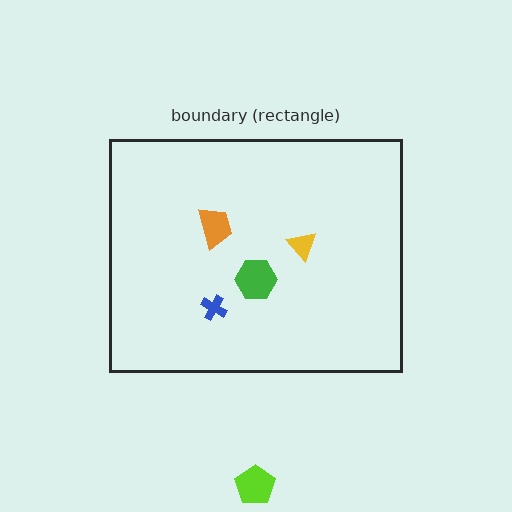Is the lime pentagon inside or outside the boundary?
Outside.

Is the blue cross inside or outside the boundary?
Inside.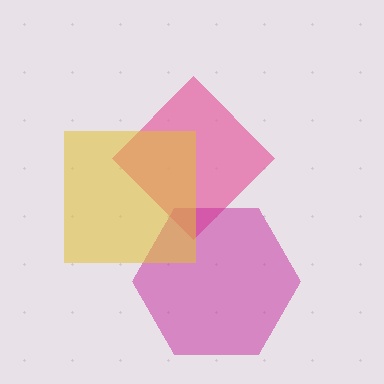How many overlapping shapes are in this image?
There are 3 overlapping shapes in the image.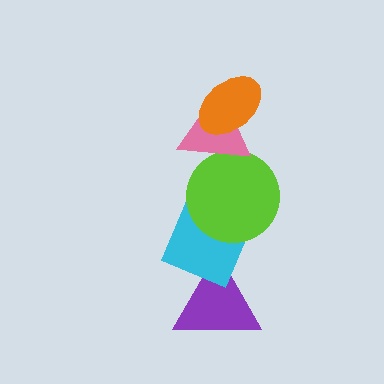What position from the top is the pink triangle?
The pink triangle is 2nd from the top.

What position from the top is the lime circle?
The lime circle is 3rd from the top.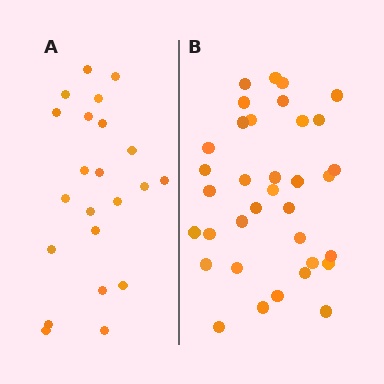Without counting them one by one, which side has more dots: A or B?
Region B (the right region) has more dots.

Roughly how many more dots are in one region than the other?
Region B has approximately 15 more dots than region A.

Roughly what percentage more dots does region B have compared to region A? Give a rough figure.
About 60% more.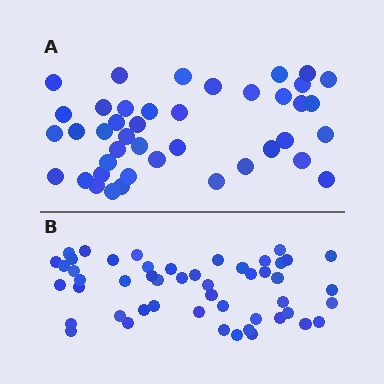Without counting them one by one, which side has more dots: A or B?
Region B (the bottom region) has more dots.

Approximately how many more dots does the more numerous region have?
Region B has roughly 8 or so more dots than region A.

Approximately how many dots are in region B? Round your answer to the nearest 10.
About 50 dots.